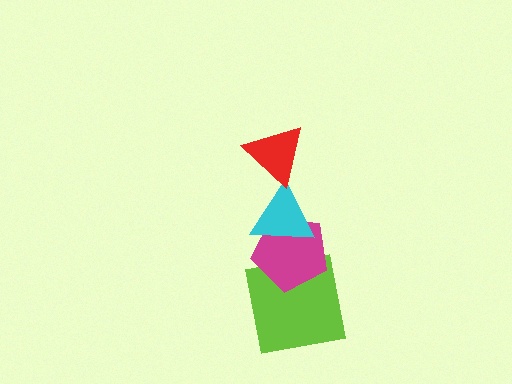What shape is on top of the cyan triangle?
The red triangle is on top of the cyan triangle.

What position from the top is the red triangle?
The red triangle is 1st from the top.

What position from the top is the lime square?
The lime square is 4th from the top.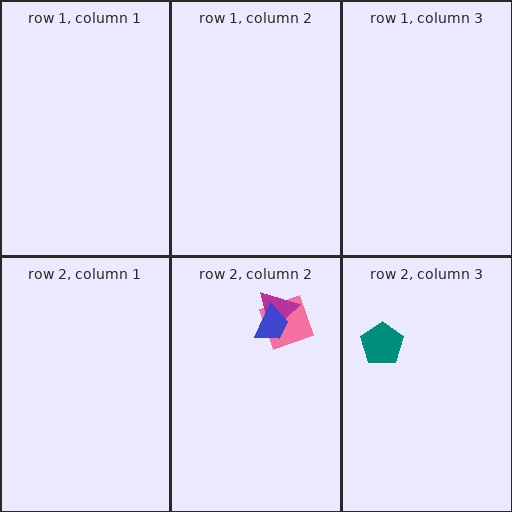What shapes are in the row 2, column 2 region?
The pink square, the magenta triangle, the blue trapezoid.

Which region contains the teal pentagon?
The row 2, column 3 region.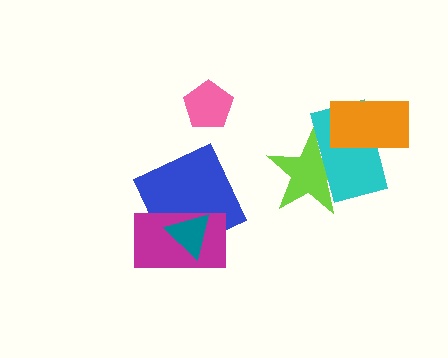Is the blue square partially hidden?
Yes, it is partially covered by another shape.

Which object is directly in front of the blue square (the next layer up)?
The magenta rectangle is directly in front of the blue square.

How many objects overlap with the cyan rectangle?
2 objects overlap with the cyan rectangle.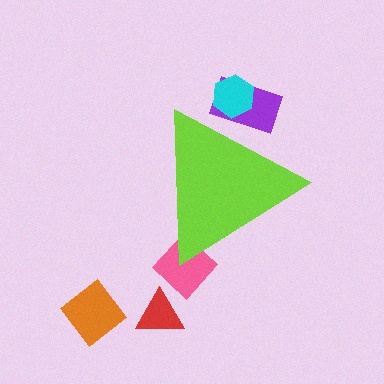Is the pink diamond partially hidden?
Yes, the pink diamond is partially hidden behind the lime triangle.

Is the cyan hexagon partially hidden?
Yes, the cyan hexagon is partially hidden behind the lime triangle.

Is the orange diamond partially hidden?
No, the orange diamond is fully visible.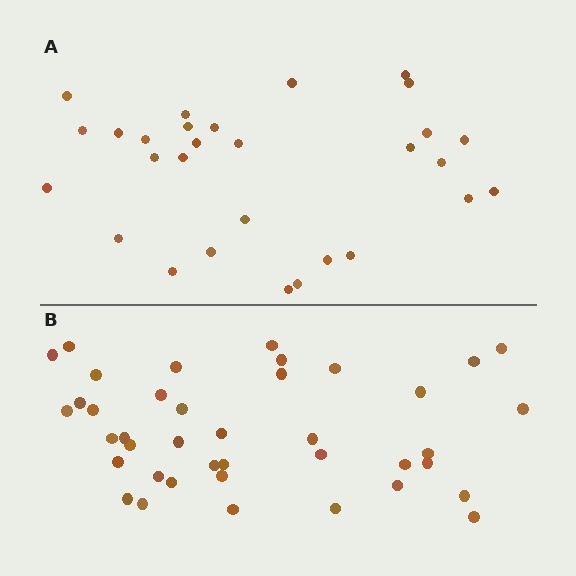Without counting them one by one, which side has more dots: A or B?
Region B (the bottom region) has more dots.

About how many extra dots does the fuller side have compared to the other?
Region B has roughly 12 or so more dots than region A.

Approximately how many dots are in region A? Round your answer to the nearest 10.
About 30 dots. (The exact count is 29, which rounds to 30.)